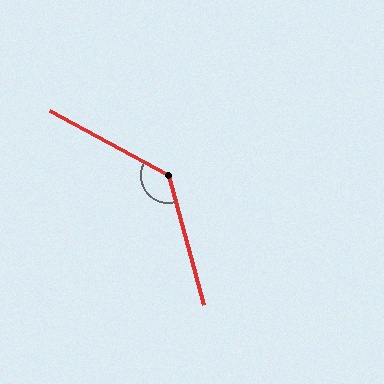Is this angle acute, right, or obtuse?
It is obtuse.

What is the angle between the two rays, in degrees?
Approximately 134 degrees.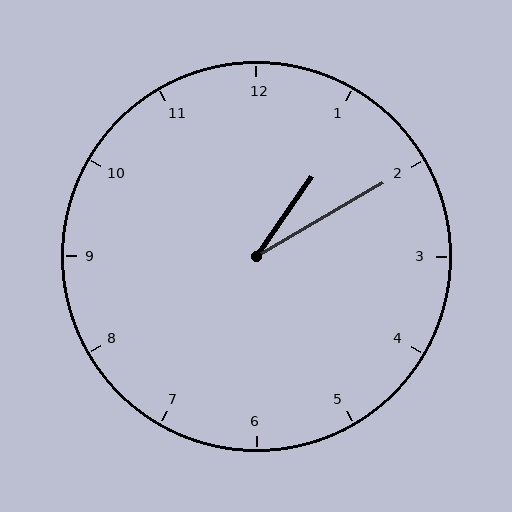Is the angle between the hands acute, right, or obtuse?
It is acute.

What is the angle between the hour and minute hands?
Approximately 25 degrees.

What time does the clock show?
1:10.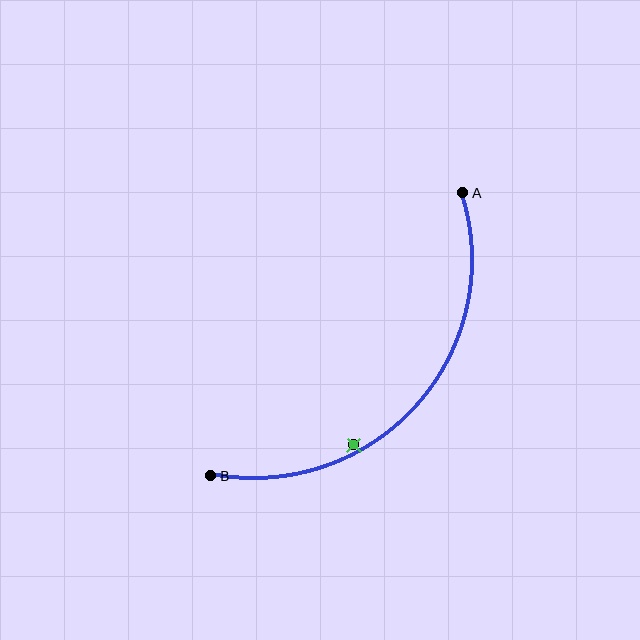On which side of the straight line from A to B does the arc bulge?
The arc bulges below and to the right of the straight line connecting A and B.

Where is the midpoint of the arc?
The arc midpoint is the point on the curve farthest from the straight line joining A and B. It sits below and to the right of that line.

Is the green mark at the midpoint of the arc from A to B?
No — the green mark does not lie on the arc at all. It sits slightly inside the curve.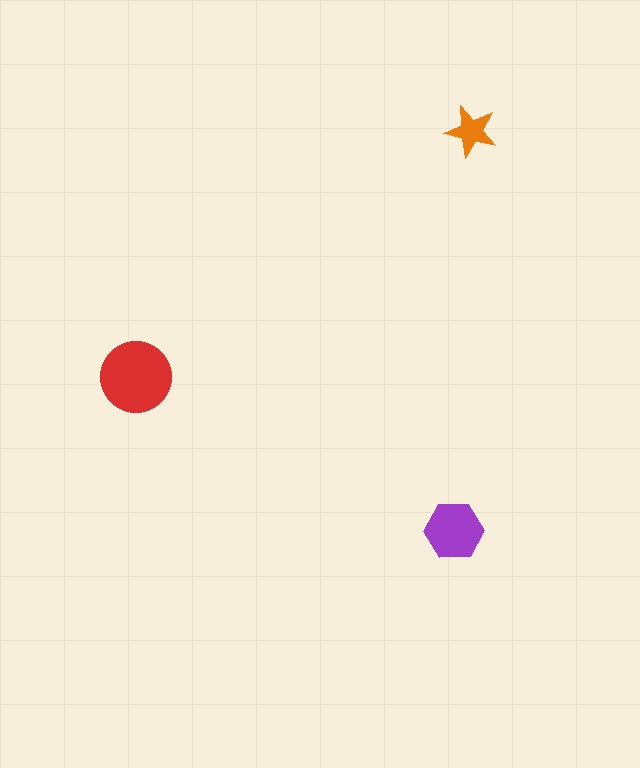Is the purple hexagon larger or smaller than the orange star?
Larger.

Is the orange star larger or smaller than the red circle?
Smaller.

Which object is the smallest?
The orange star.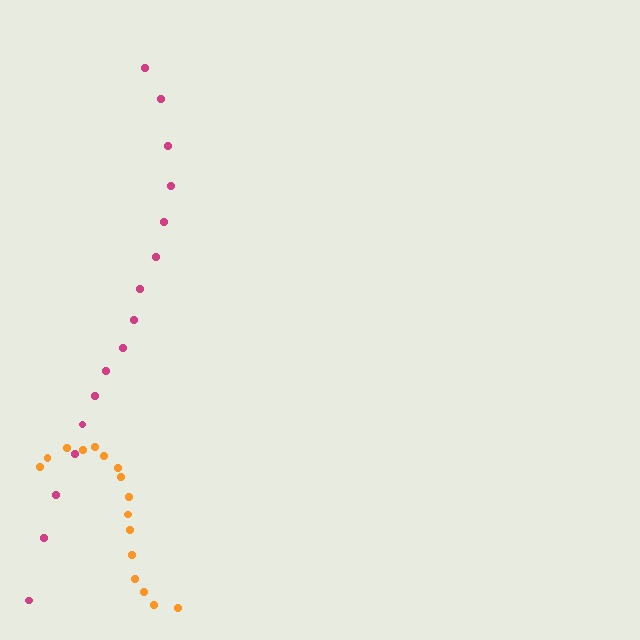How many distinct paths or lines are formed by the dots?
There are 2 distinct paths.